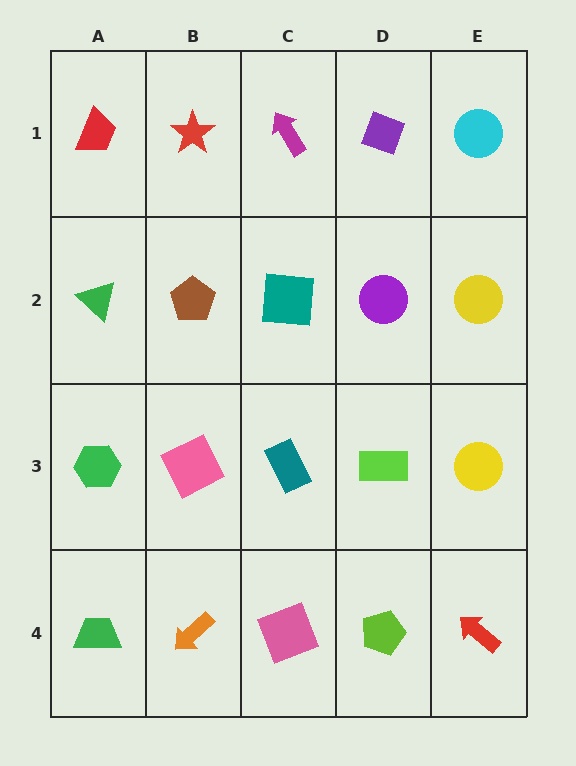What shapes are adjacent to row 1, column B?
A brown pentagon (row 2, column B), a red trapezoid (row 1, column A), a magenta arrow (row 1, column C).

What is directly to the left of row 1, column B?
A red trapezoid.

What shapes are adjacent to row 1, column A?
A green triangle (row 2, column A), a red star (row 1, column B).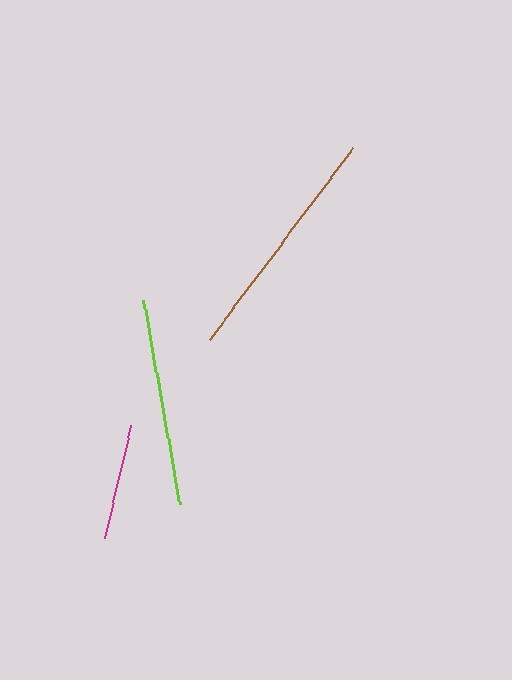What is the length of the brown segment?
The brown segment is approximately 238 pixels long.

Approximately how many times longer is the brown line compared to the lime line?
The brown line is approximately 1.1 times the length of the lime line.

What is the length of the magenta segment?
The magenta segment is approximately 116 pixels long.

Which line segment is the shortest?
The magenta line is the shortest at approximately 116 pixels.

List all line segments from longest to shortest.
From longest to shortest: brown, lime, magenta.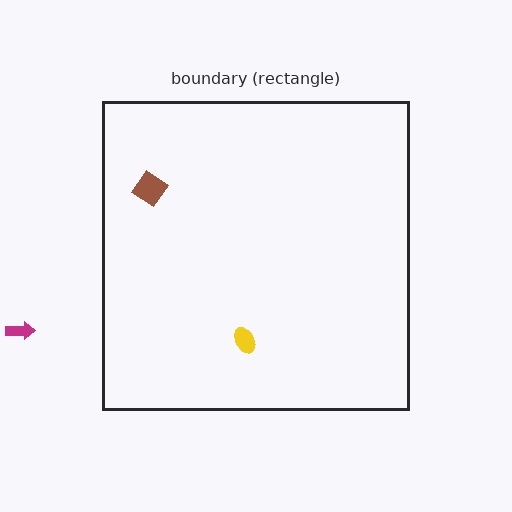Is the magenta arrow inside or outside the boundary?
Outside.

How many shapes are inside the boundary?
2 inside, 1 outside.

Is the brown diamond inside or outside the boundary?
Inside.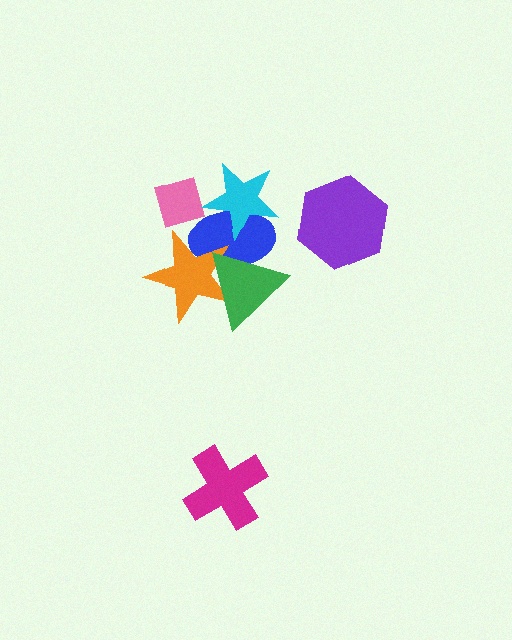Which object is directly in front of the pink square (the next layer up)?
The blue ellipse is directly in front of the pink square.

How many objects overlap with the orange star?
2 objects overlap with the orange star.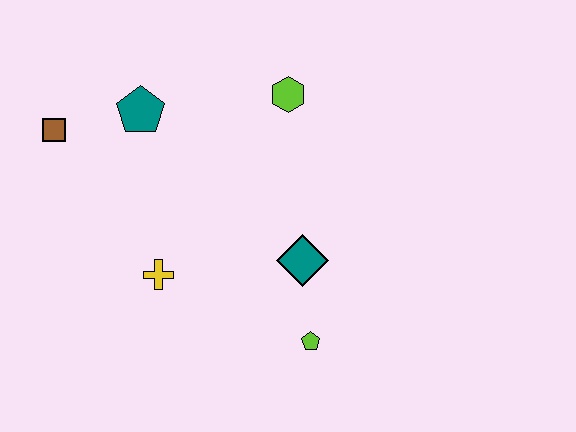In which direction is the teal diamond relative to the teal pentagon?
The teal diamond is to the right of the teal pentagon.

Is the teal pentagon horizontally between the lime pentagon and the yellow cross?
No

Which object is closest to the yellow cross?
The teal diamond is closest to the yellow cross.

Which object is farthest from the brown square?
The lime pentagon is farthest from the brown square.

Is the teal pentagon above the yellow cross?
Yes